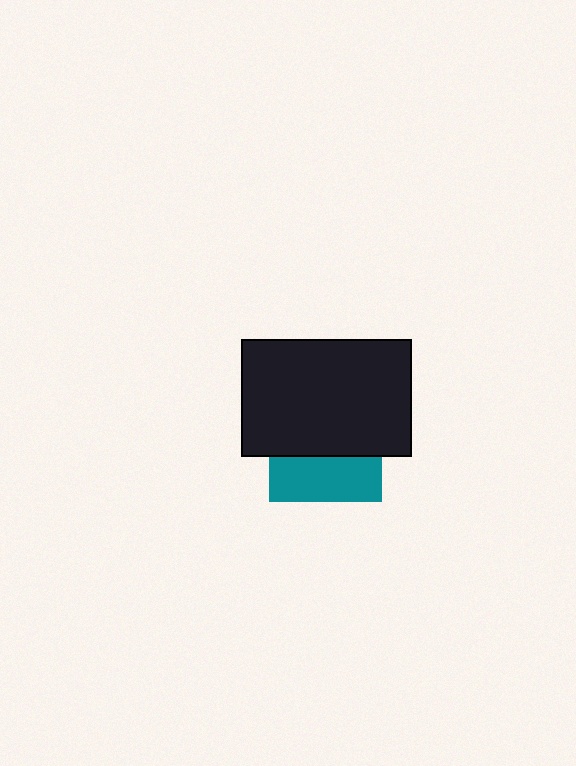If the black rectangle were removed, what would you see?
You would see the complete teal square.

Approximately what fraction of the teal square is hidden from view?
Roughly 61% of the teal square is hidden behind the black rectangle.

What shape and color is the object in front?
The object in front is a black rectangle.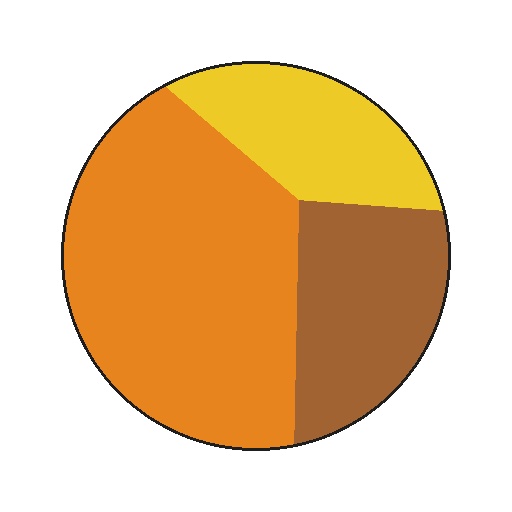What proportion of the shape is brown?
Brown takes up between a sixth and a third of the shape.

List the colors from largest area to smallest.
From largest to smallest: orange, brown, yellow.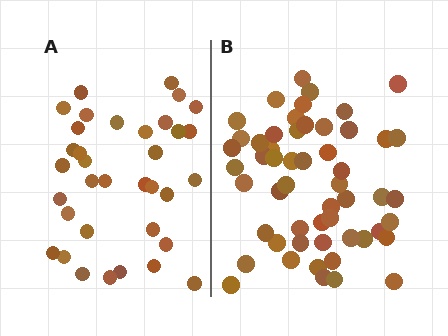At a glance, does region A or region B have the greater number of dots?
Region B (the right region) has more dots.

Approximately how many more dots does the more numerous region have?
Region B has approximately 20 more dots than region A.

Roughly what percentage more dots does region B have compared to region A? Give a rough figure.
About 55% more.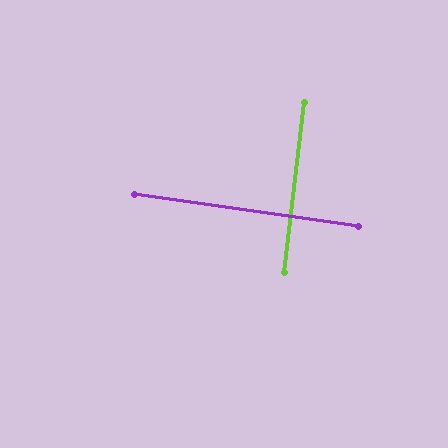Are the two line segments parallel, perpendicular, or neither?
Perpendicular — they meet at approximately 88°.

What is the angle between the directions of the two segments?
Approximately 88 degrees.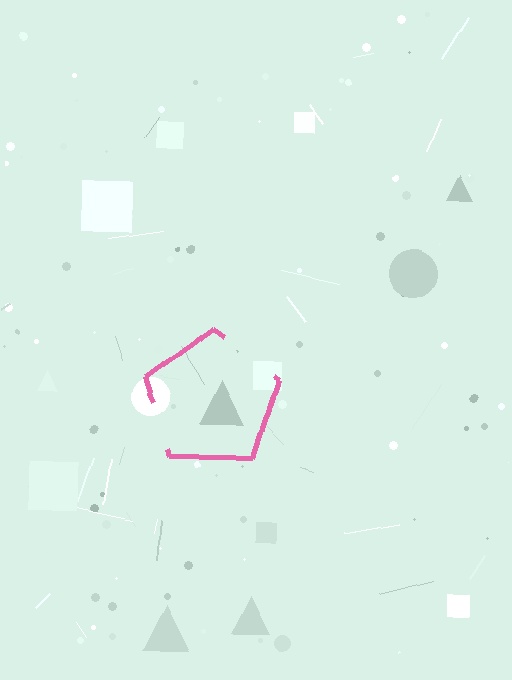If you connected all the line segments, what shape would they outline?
They would outline a pentagon.